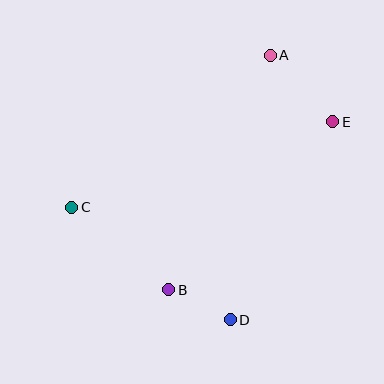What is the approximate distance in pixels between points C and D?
The distance between C and D is approximately 195 pixels.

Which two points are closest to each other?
Points B and D are closest to each other.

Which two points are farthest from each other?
Points C and E are farthest from each other.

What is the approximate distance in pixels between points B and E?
The distance between B and E is approximately 234 pixels.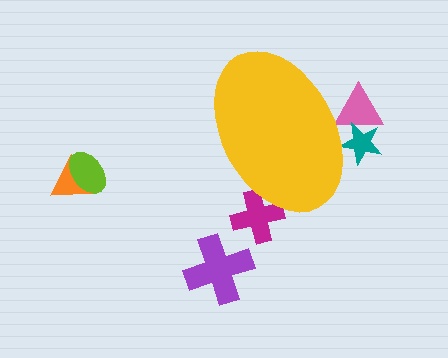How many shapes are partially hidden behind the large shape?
3 shapes are partially hidden.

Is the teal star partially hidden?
Yes, the teal star is partially hidden behind the yellow ellipse.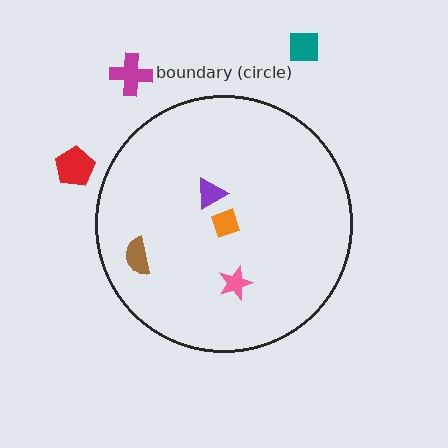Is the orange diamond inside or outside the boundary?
Inside.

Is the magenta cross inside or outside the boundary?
Outside.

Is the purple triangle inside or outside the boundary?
Inside.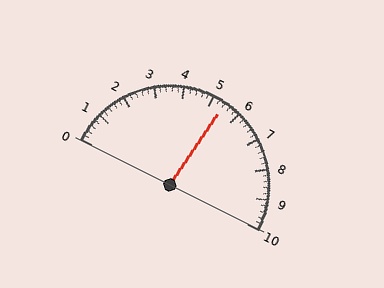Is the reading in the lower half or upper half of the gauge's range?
The reading is in the upper half of the range (0 to 10).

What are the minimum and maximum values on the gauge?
The gauge ranges from 0 to 10.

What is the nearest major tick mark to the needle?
The nearest major tick mark is 5.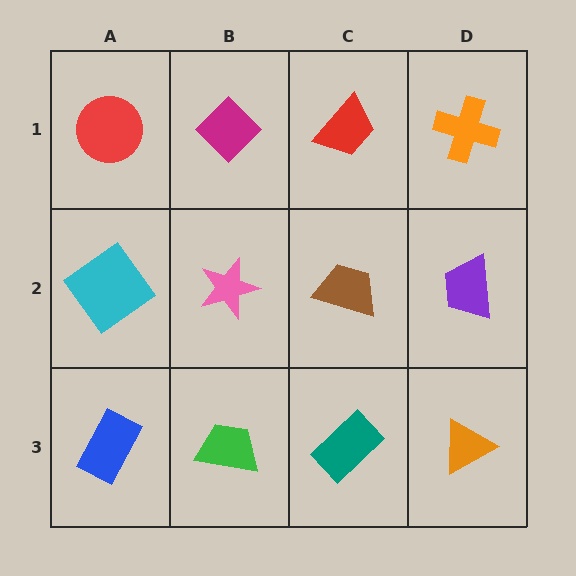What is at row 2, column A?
A cyan diamond.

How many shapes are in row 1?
4 shapes.